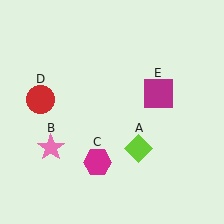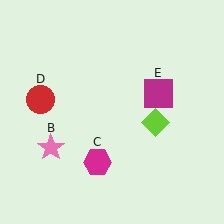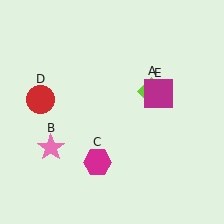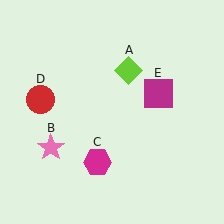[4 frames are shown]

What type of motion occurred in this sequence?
The lime diamond (object A) rotated counterclockwise around the center of the scene.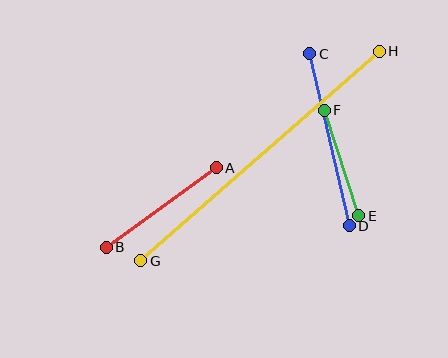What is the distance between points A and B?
The distance is approximately 136 pixels.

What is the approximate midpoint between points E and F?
The midpoint is at approximately (341, 163) pixels.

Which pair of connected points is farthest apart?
Points G and H are farthest apart.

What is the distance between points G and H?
The distance is approximately 318 pixels.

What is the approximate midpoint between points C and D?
The midpoint is at approximately (330, 140) pixels.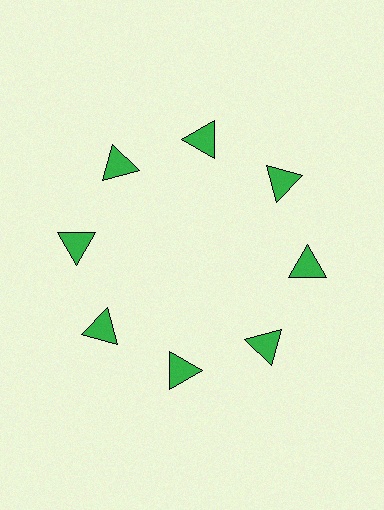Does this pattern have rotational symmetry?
Yes, this pattern has 8-fold rotational symmetry. It looks the same after rotating 45 degrees around the center.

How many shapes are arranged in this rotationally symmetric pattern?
There are 8 shapes, arranged in 8 groups of 1.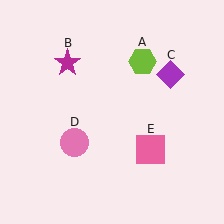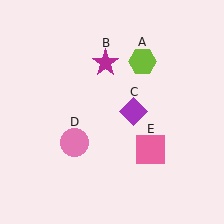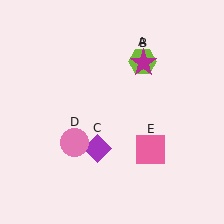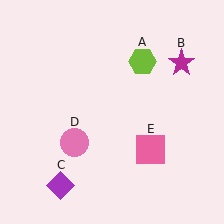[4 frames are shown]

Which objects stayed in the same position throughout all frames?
Lime hexagon (object A) and pink circle (object D) and pink square (object E) remained stationary.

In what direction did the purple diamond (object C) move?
The purple diamond (object C) moved down and to the left.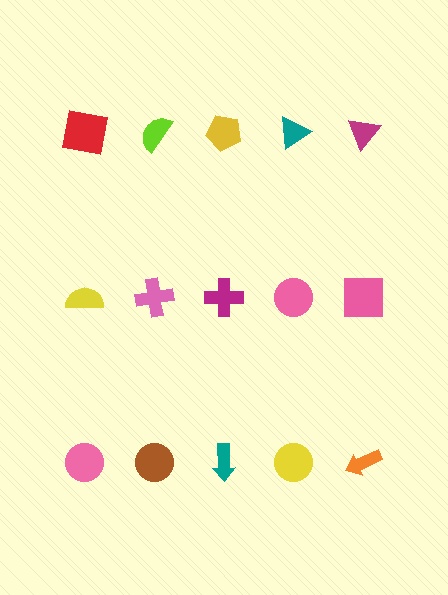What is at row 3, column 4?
A yellow circle.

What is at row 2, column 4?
A pink circle.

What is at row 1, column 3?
A yellow pentagon.